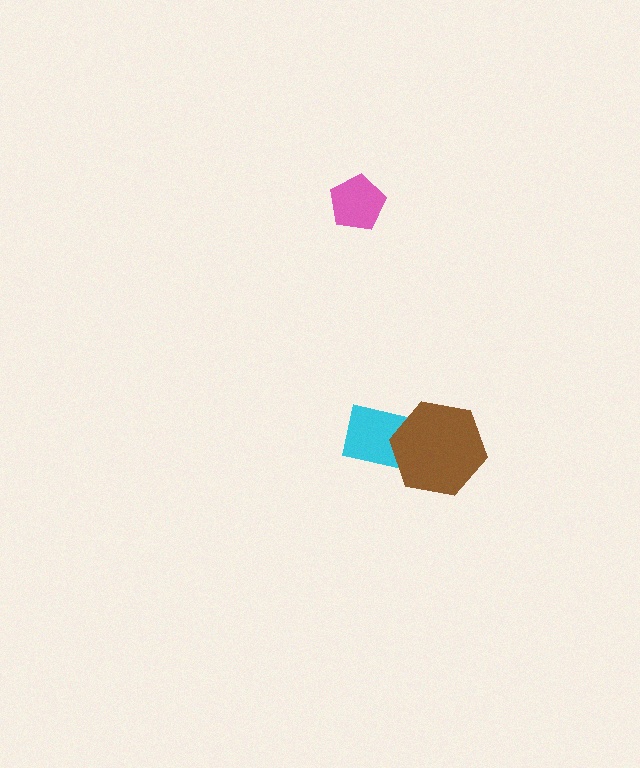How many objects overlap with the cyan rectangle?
1 object overlaps with the cyan rectangle.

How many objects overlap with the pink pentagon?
0 objects overlap with the pink pentagon.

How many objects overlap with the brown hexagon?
1 object overlaps with the brown hexagon.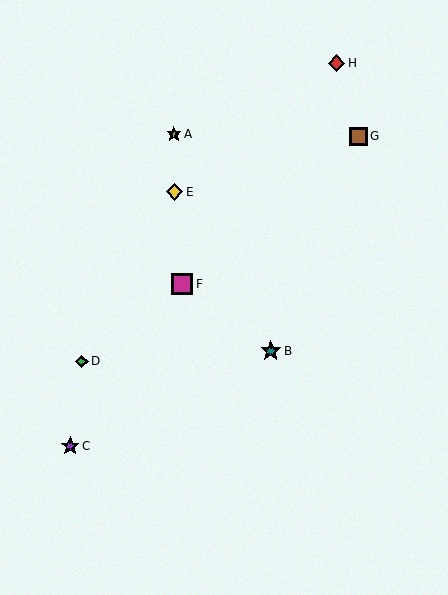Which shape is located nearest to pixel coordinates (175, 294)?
The magenta square (labeled F) at (182, 284) is nearest to that location.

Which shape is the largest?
The magenta square (labeled F) is the largest.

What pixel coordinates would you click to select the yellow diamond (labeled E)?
Click at (174, 192) to select the yellow diamond E.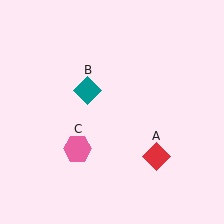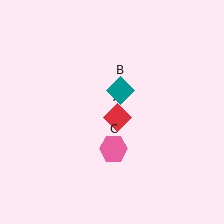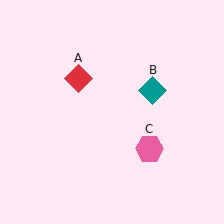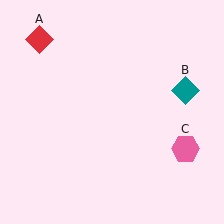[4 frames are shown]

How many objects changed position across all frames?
3 objects changed position: red diamond (object A), teal diamond (object B), pink hexagon (object C).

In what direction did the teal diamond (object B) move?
The teal diamond (object B) moved right.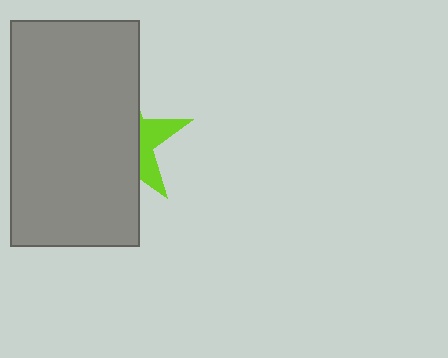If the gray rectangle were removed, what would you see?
You would see the complete lime star.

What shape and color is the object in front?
The object in front is a gray rectangle.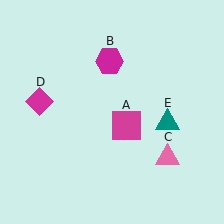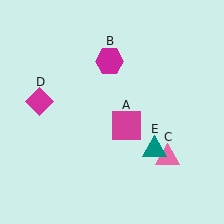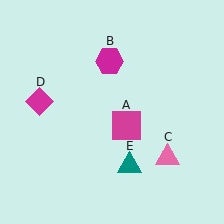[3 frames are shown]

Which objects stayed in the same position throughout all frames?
Magenta square (object A) and magenta hexagon (object B) and pink triangle (object C) and magenta diamond (object D) remained stationary.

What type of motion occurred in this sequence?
The teal triangle (object E) rotated clockwise around the center of the scene.